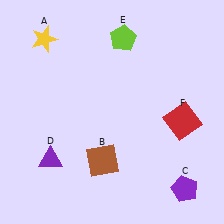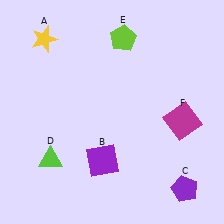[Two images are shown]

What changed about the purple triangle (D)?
In Image 1, D is purple. In Image 2, it changed to lime.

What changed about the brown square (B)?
In Image 1, B is brown. In Image 2, it changed to purple.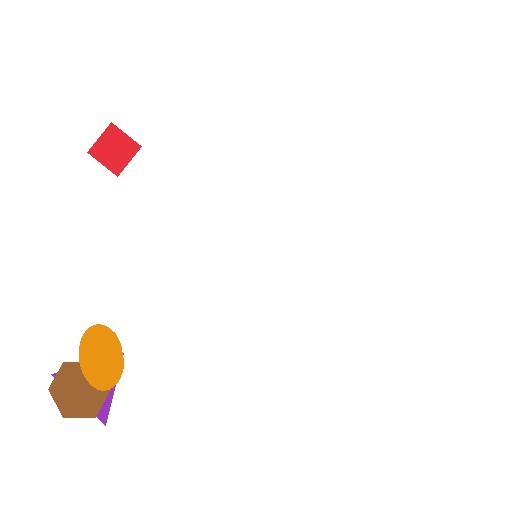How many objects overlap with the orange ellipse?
2 objects overlap with the orange ellipse.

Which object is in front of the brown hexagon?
The orange ellipse is in front of the brown hexagon.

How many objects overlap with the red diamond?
0 objects overlap with the red diamond.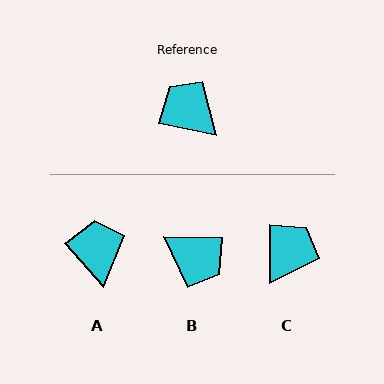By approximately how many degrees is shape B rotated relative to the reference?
Approximately 168 degrees clockwise.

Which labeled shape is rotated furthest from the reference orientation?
B, about 168 degrees away.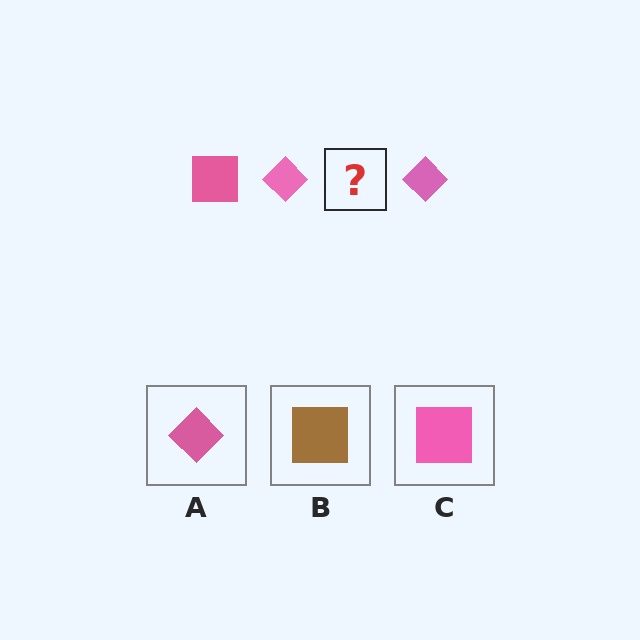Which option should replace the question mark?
Option C.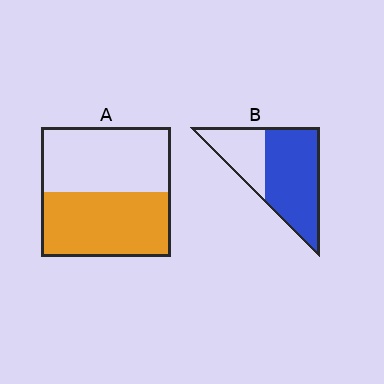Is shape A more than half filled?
Roughly half.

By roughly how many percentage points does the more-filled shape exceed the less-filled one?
By roughly 15 percentage points (B over A).